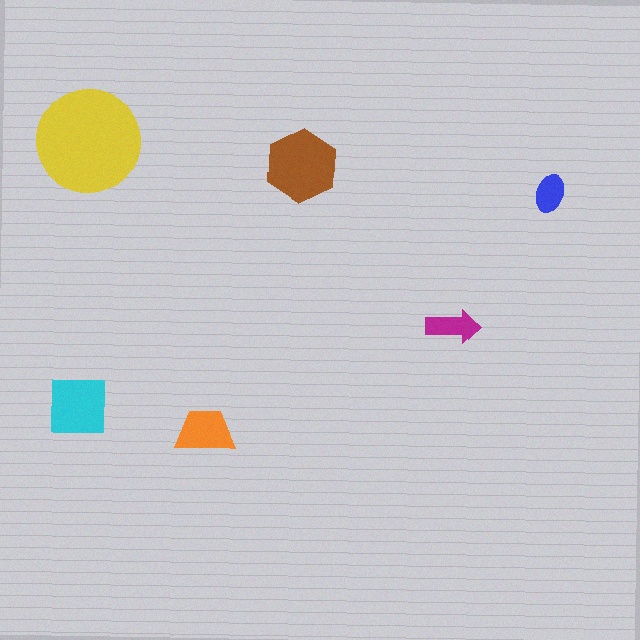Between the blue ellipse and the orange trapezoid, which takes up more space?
The orange trapezoid.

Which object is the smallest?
The blue ellipse.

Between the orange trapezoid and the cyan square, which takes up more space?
The cyan square.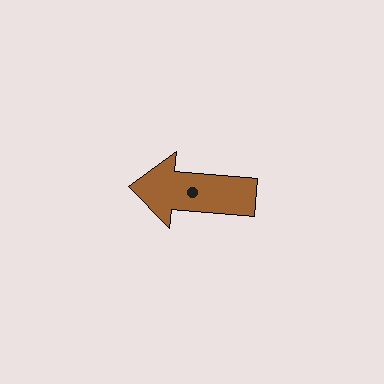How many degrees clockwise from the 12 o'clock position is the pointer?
Approximately 275 degrees.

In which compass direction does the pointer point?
West.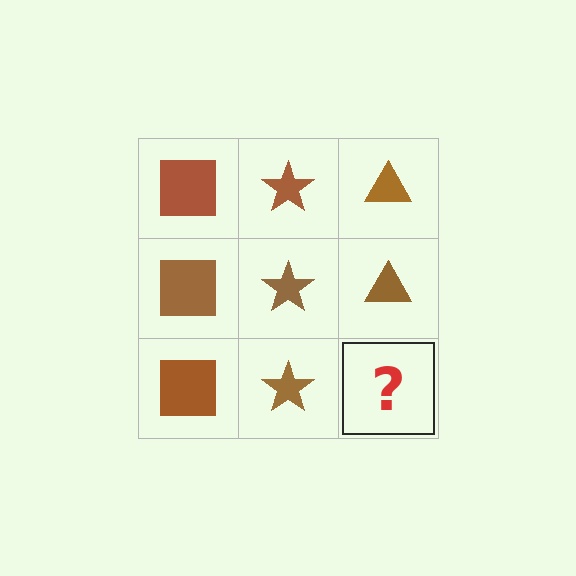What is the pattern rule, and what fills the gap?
The rule is that each column has a consistent shape. The gap should be filled with a brown triangle.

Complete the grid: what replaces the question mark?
The question mark should be replaced with a brown triangle.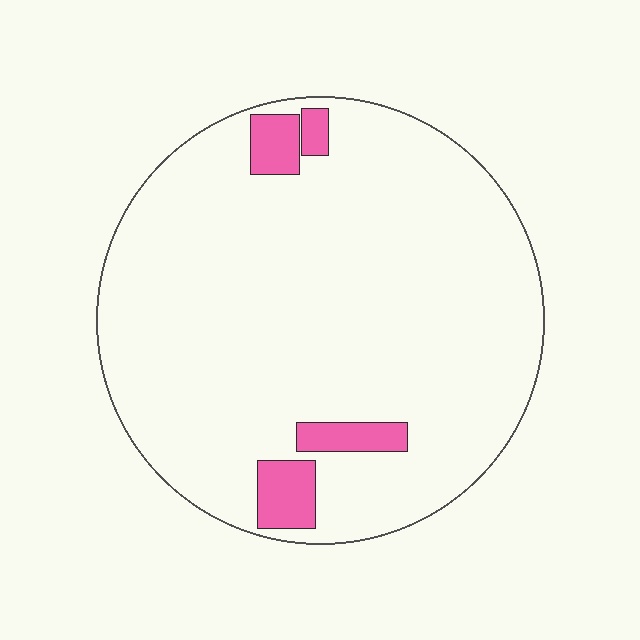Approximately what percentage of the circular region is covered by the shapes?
Approximately 5%.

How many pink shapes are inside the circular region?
4.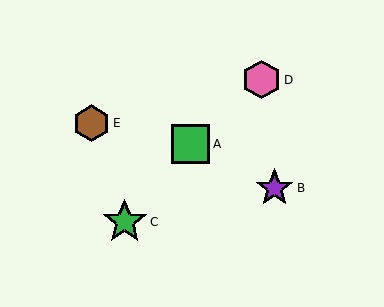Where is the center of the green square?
The center of the green square is at (191, 144).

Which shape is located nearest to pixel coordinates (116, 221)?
The green star (labeled C) at (125, 222) is nearest to that location.